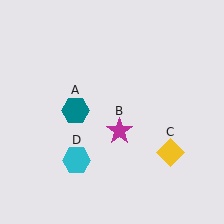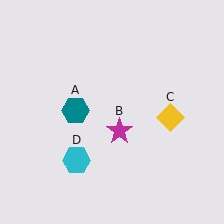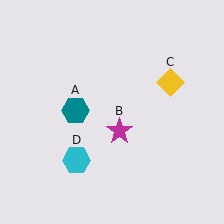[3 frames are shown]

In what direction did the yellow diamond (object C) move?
The yellow diamond (object C) moved up.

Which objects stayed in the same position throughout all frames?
Teal hexagon (object A) and magenta star (object B) and cyan hexagon (object D) remained stationary.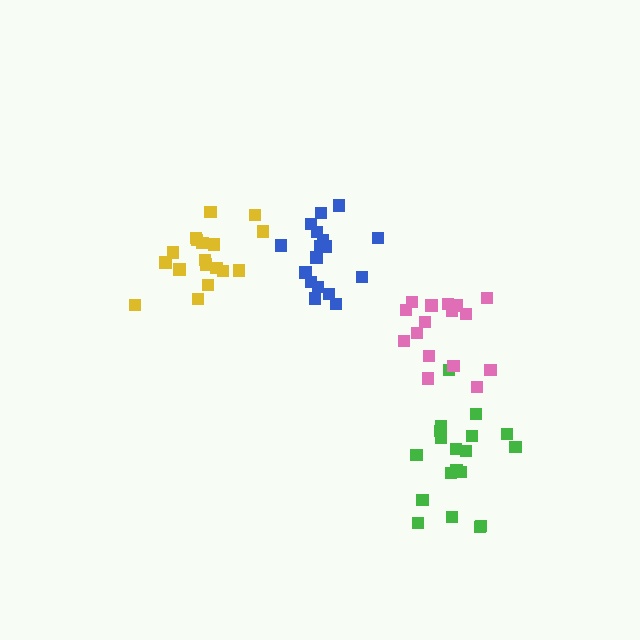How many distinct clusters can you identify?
There are 4 distinct clusters.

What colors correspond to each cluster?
The clusters are colored: yellow, green, pink, blue.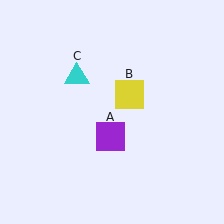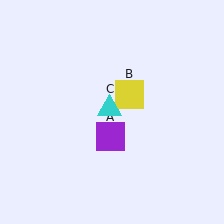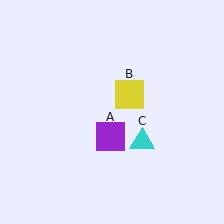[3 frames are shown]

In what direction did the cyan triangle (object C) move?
The cyan triangle (object C) moved down and to the right.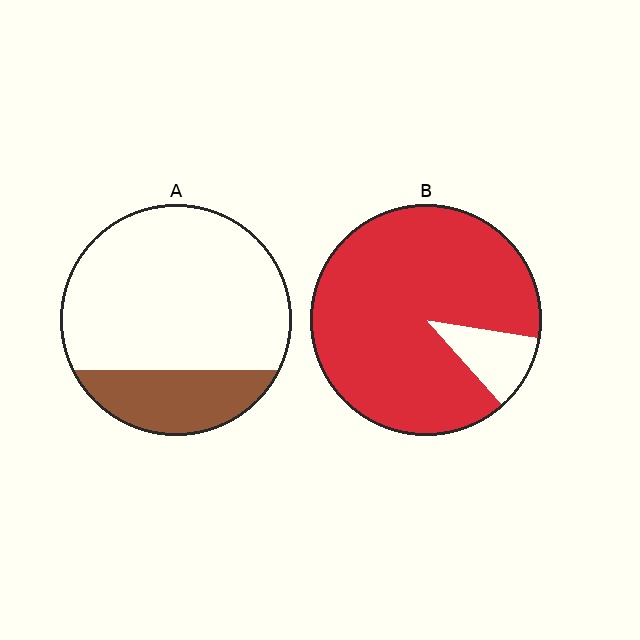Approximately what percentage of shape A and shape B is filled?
A is approximately 25% and B is approximately 90%.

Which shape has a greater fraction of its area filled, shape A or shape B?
Shape B.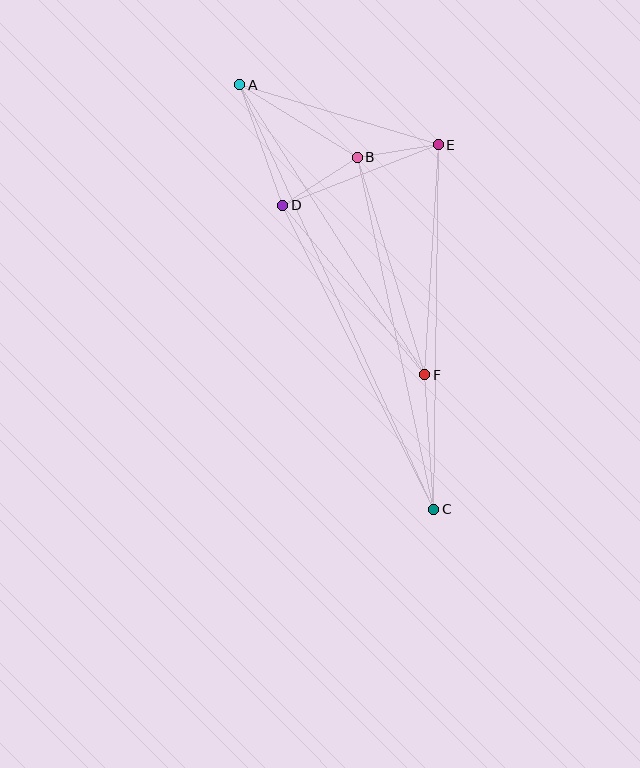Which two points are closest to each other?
Points B and E are closest to each other.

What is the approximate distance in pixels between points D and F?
The distance between D and F is approximately 221 pixels.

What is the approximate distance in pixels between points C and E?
The distance between C and E is approximately 364 pixels.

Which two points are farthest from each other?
Points A and C are farthest from each other.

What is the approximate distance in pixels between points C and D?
The distance between C and D is approximately 339 pixels.